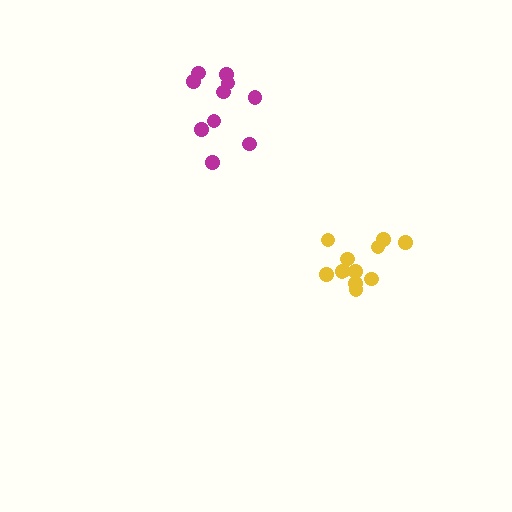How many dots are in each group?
Group 1: 10 dots, Group 2: 12 dots (22 total).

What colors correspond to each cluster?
The clusters are colored: magenta, yellow.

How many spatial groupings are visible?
There are 2 spatial groupings.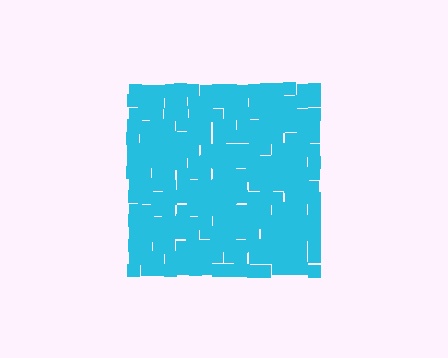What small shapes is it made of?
It is made of small squares.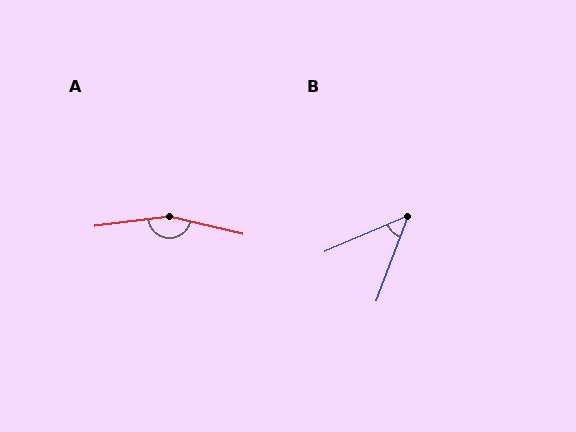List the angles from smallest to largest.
B (46°), A (159°).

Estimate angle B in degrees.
Approximately 46 degrees.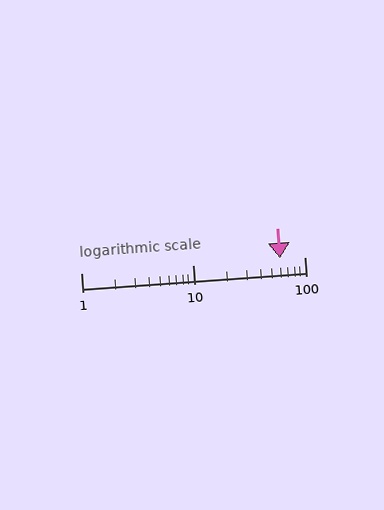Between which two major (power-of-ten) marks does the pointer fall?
The pointer is between 10 and 100.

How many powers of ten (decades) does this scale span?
The scale spans 2 decades, from 1 to 100.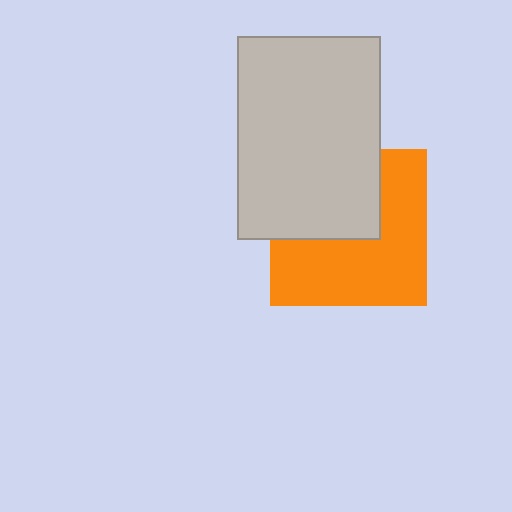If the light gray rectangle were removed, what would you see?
You would see the complete orange square.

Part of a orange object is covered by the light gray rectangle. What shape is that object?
It is a square.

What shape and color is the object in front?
The object in front is a light gray rectangle.